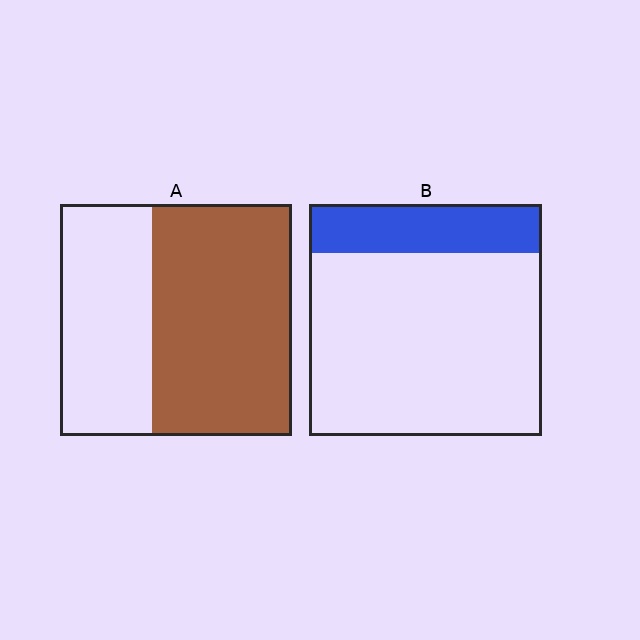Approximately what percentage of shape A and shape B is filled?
A is approximately 60% and B is approximately 20%.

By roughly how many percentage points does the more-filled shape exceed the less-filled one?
By roughly 40 percentage points (A over B).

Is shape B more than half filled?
No.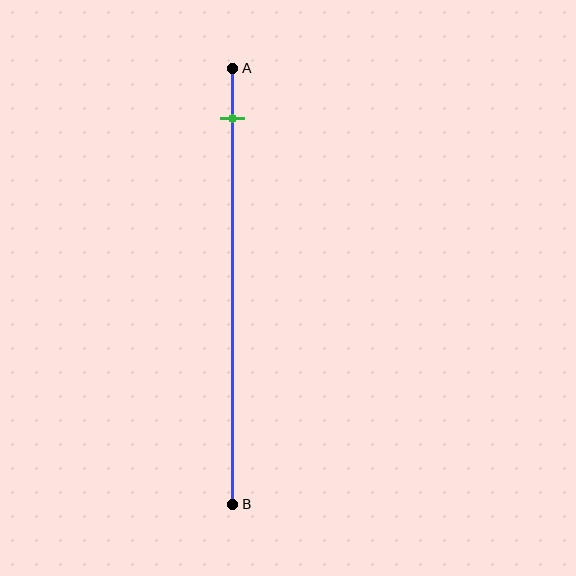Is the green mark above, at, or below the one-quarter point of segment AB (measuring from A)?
The green mark is above the one-quarter point of segment AB.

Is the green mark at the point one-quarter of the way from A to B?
No, the mark is at about 10% from A, not at the 25% one-quarter point.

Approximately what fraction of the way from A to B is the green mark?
The green mark is approximately 10% of the way from A to B.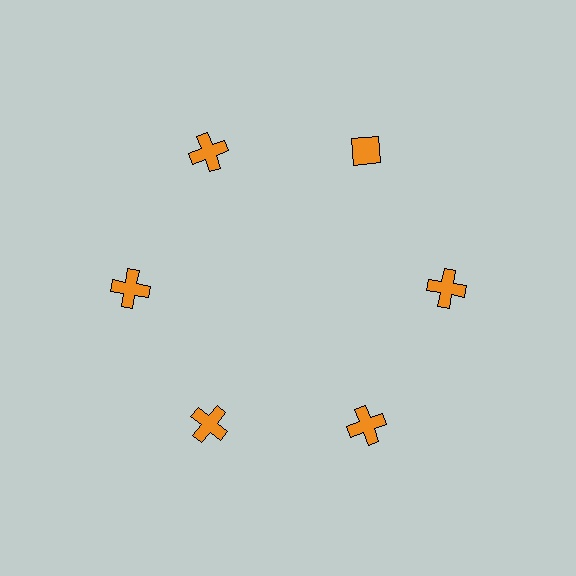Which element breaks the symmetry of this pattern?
The orange diamond at roughly the 1 o'clock position breaks the symmetry. All other shapes are orange crosses.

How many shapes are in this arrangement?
There are 6 shapes arranged in a ring pattern.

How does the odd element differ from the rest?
It has a different shape: diamond instead of cross.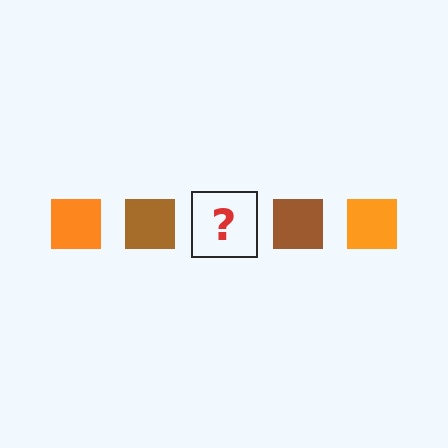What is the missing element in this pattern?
The missing element is an orange square.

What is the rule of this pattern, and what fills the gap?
The rule is that the pattern cycles through orange, brown squares. The gap should be filled with an orange square.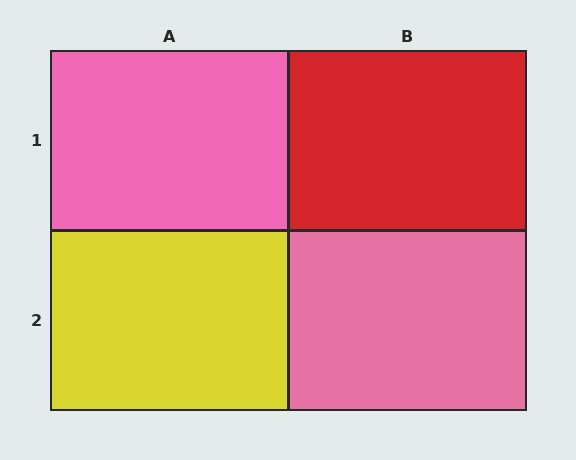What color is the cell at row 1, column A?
Pink.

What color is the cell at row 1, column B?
Red.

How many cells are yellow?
1 cell is yellow.